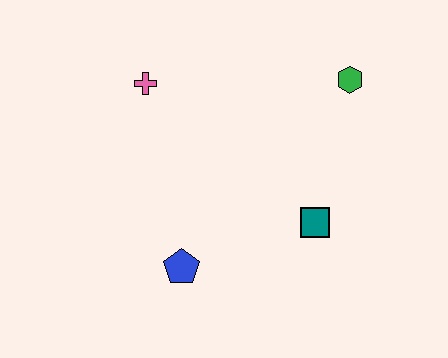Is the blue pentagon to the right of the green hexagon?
No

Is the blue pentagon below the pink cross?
Yes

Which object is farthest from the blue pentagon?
The green hexagon is farthest from the blue pentagon.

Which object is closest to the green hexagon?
The teal square is closest to the green hexagon.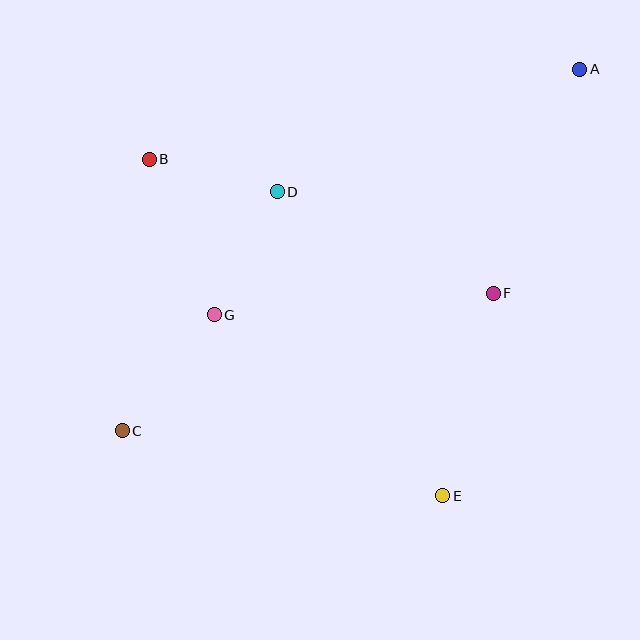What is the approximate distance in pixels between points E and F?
The distance between E and F is approximately 209 pixels.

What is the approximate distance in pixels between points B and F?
The distance between B and F is approximately 369 pixels.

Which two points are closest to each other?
Points B and D are closest to each other.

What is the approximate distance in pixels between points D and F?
The distance between D and F is approximately 238 pixels.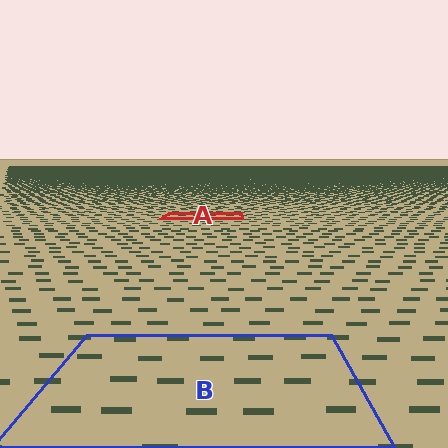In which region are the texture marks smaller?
The texture marks are smaller in region A, because it is farther away.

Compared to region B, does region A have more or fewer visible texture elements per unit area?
Region A has more texture elements per unit area — they are packed more densely because it is farther away.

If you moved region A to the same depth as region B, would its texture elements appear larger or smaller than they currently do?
They would appear larger. At a closer depth, the same texture elements are projected at a bigger on-screen size.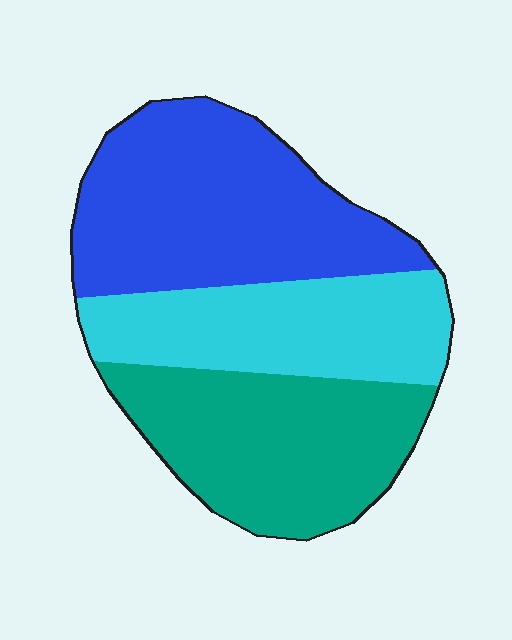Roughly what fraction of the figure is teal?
Teal covers around 35% of the figure.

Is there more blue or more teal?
Blue.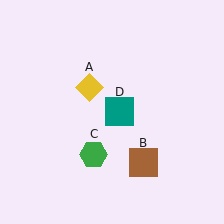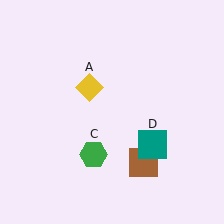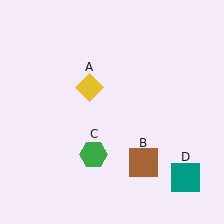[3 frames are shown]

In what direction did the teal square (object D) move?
The teal square (object D) moved down and to the right.